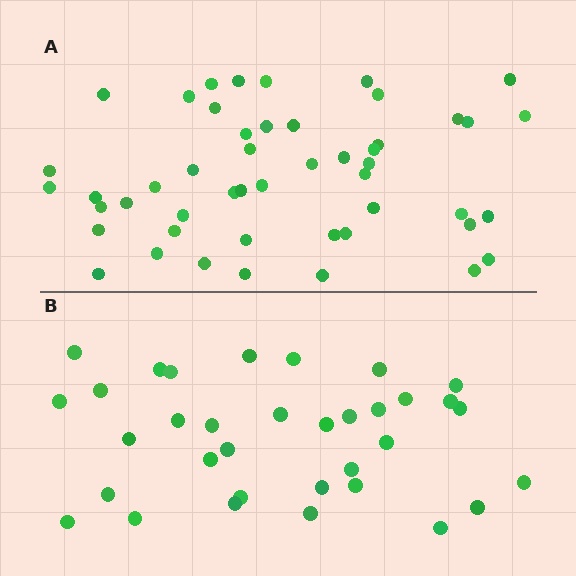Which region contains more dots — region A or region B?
Region A (the top region) has more dots.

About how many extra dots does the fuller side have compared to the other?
Region A has approximately 15 more dots than region B.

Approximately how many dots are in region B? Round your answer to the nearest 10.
About 30 dots. (The exact count is 34, which rounds to 30.)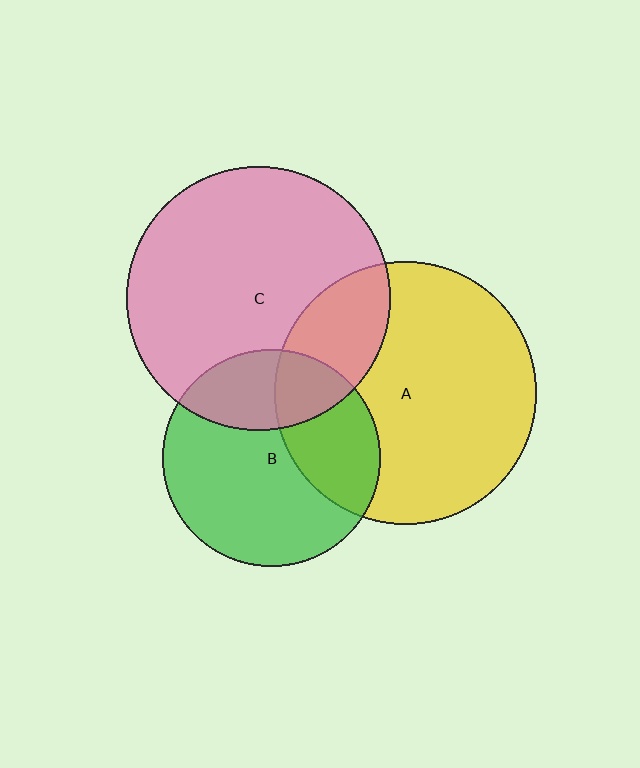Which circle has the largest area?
Circle C (pink).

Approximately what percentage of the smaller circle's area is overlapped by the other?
Approximately 25%.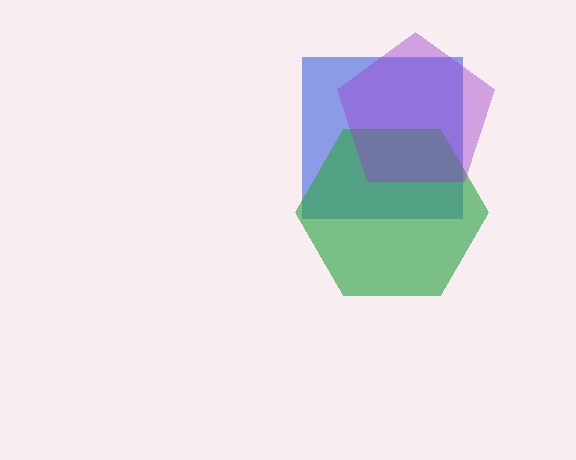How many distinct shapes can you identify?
There are 3 distinct shapes: a blue square, a green hexagon, a purple pentagon.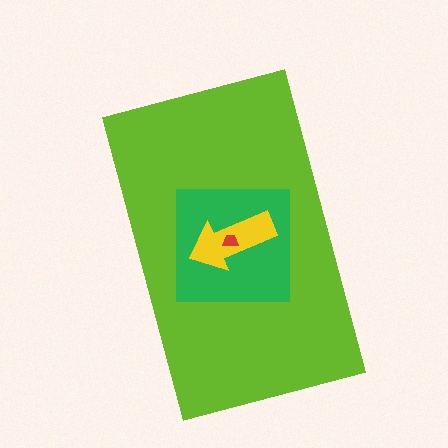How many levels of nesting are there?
4.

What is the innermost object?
The red trapezoid.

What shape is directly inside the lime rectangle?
The green square.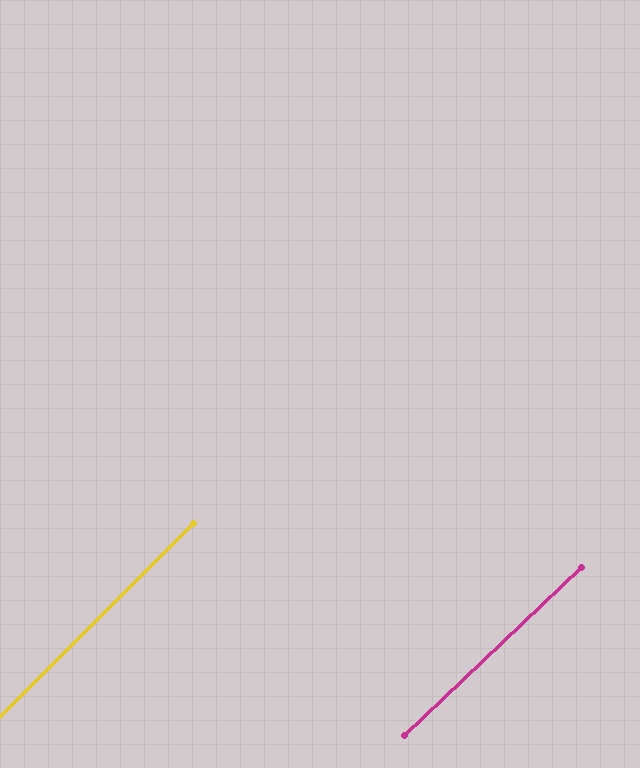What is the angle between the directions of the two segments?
Approximately 1 degree.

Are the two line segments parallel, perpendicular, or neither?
Parallel — their directions differ by only 1.4°.